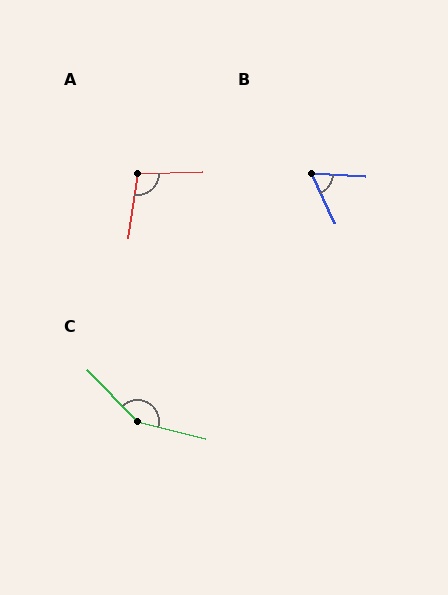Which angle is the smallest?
B, at approximately 62 degrees.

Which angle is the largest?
C, at approximately 148 degrees.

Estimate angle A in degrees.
Approximately 101 degrees.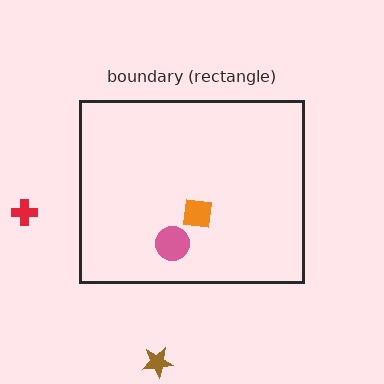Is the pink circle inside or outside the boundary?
Inside.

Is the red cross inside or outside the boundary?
Outside.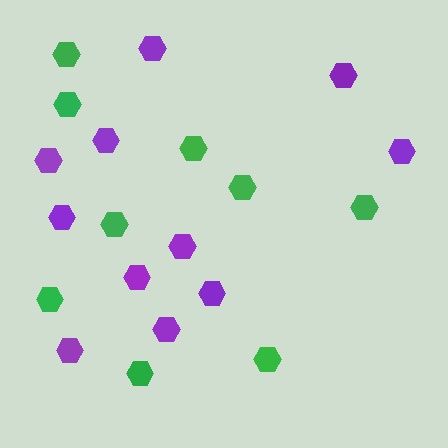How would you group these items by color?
There are 2 groups: one group of purple hexagons (11) and one group of green hexagons (9).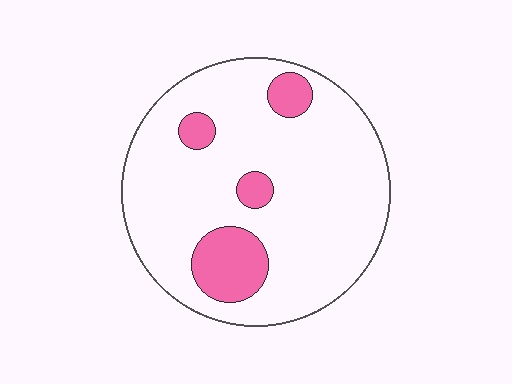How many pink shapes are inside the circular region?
4.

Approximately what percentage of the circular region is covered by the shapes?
Approximately 15%.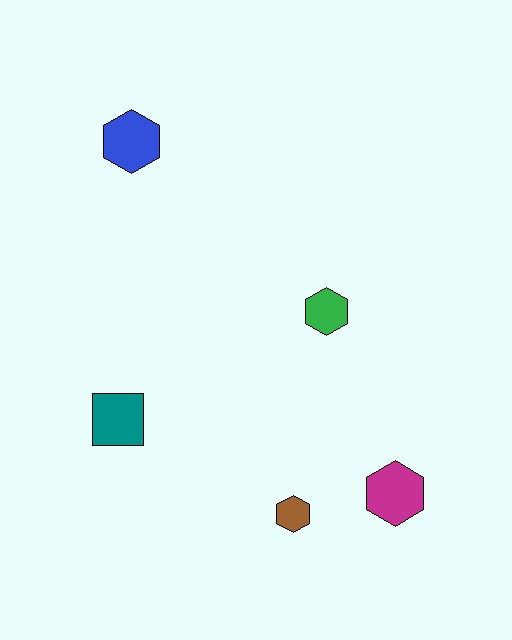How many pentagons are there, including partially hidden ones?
There are no pentagons.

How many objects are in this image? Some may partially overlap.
There are 5 objects.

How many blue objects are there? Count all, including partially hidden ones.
There is 1 blue object.